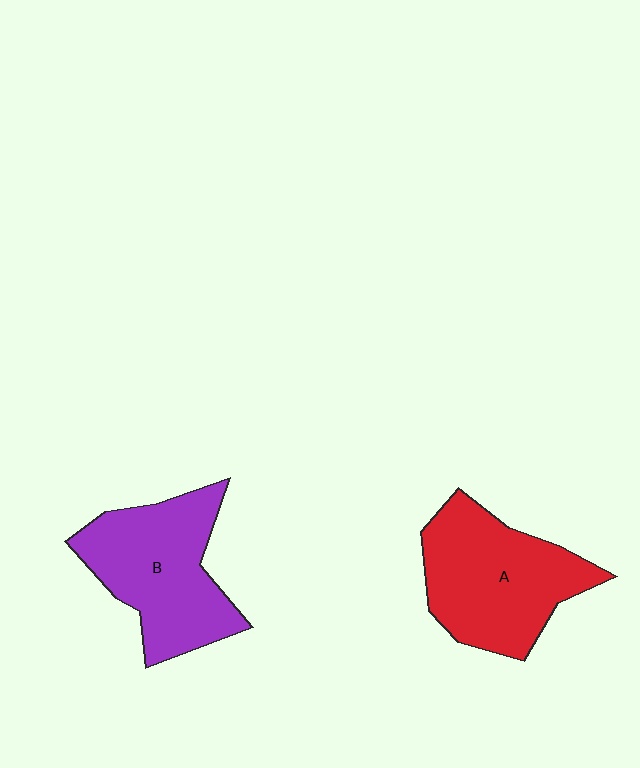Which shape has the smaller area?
Shape B (purple).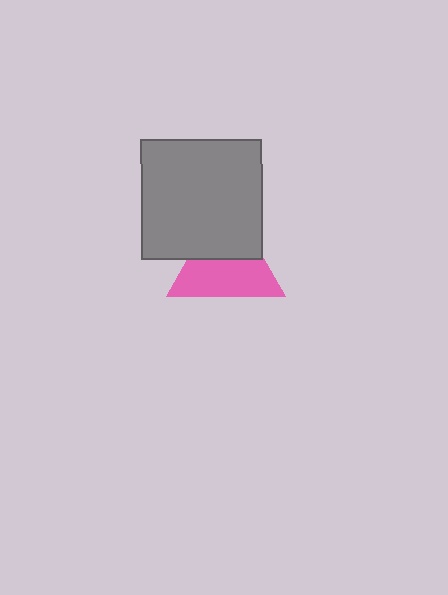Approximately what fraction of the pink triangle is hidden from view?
Roughly 41% of the pink triangle is hidden behind the gray square.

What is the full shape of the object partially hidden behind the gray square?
The partially hidden object is a pink triangle.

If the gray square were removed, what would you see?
You would see the complete pink triangle.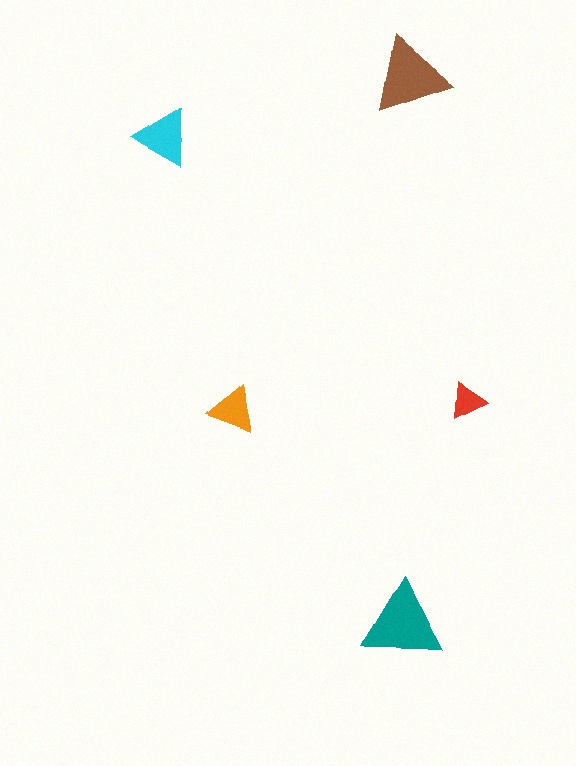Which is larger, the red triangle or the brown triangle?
The brown one.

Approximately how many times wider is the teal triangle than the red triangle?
About 2 times wider.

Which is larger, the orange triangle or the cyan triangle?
The cyan one.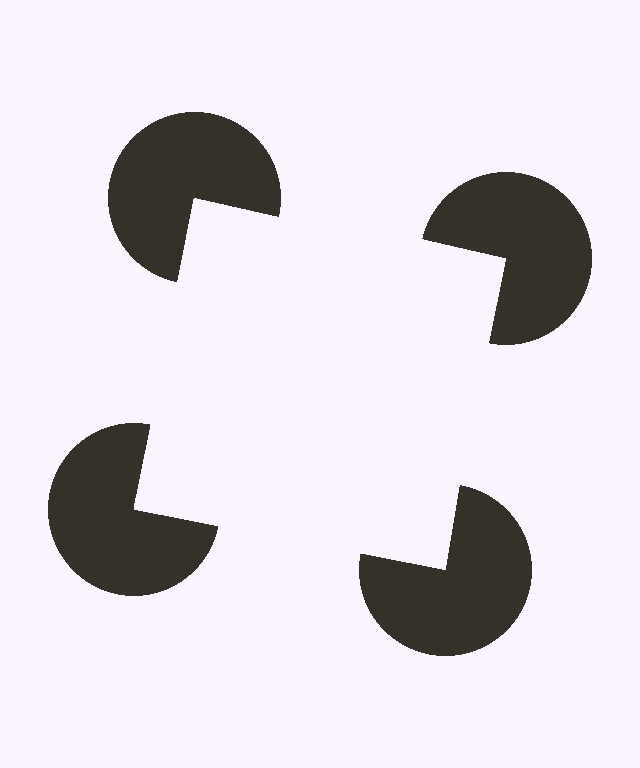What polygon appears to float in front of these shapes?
An illusory square — its edges are inferred from the aligned wedge cuts in the pac-man discs, not physically drawn.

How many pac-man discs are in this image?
There are 4 — one at each vertex of the illusory square.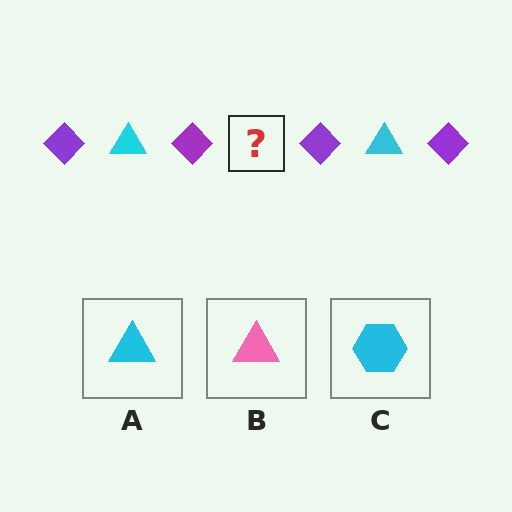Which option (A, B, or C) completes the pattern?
A.